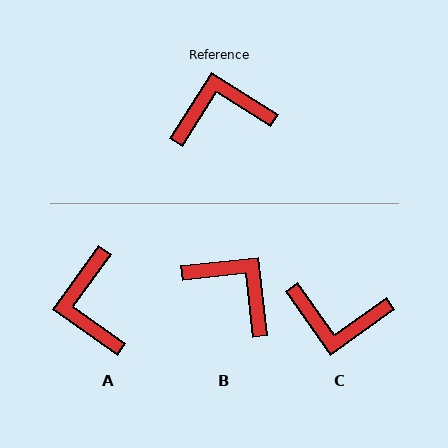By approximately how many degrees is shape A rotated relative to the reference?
Approximately 87 degrees counter-clockwise.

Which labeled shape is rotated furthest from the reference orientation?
C, about 158 degrees away.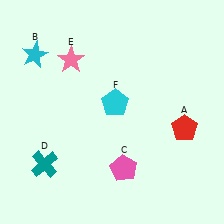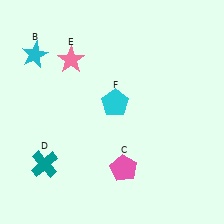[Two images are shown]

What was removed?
The red pentagon (A) was removed in Image 2.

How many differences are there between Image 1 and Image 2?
There is 1 difference between the two images.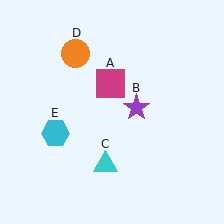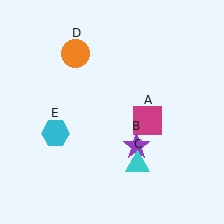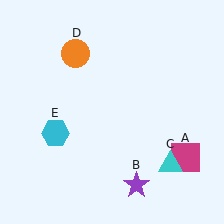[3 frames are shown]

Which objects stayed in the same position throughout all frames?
Orange circle (object D) and cyan hexagon (object E) remained stationary.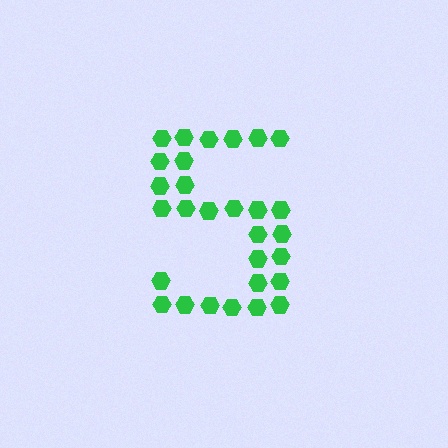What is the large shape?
The large shape is the digit 5.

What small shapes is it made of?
It is made of small hexagons.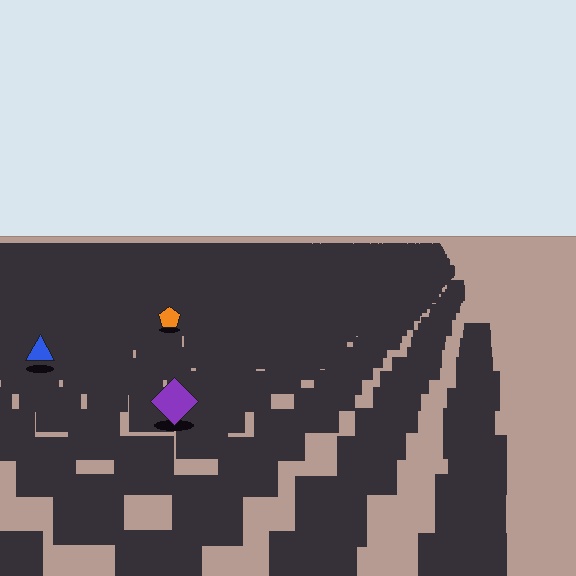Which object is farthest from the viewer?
The orange pentagon is farthest from the viewer. It appears smaller and the ground texture around it is denser.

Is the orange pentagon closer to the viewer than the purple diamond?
No. The purple diamond is closer — you can tell from the texture gradient: the ground texture is coarser near it.